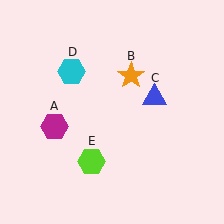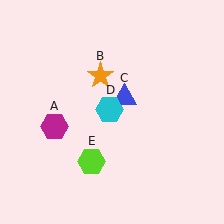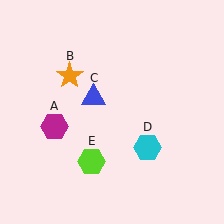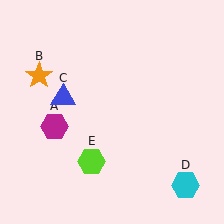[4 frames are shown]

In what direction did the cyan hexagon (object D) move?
The cyan hexagon (object D) moved down and to the right.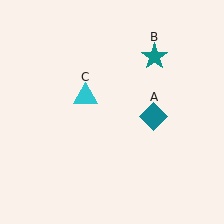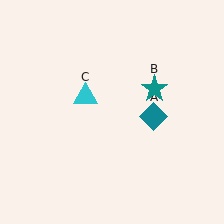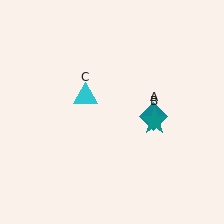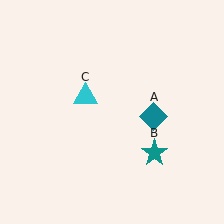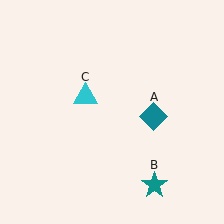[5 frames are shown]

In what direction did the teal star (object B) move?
The teal star (object B) moved down.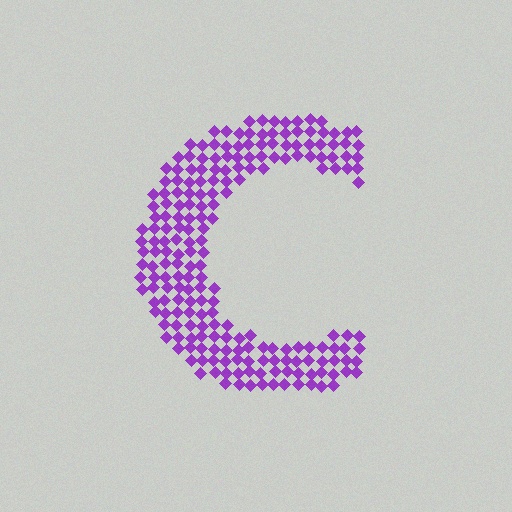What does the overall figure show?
The overall figure shows the letter C.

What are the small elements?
The small elements are diamonds.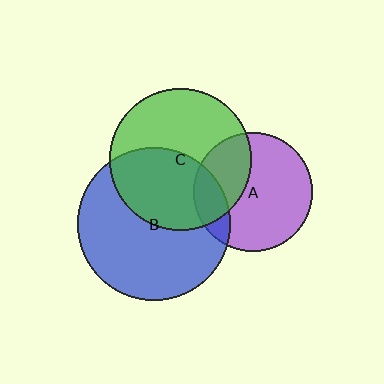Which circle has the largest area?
Circle B (blue).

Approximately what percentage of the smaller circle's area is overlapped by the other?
Approximately 35%.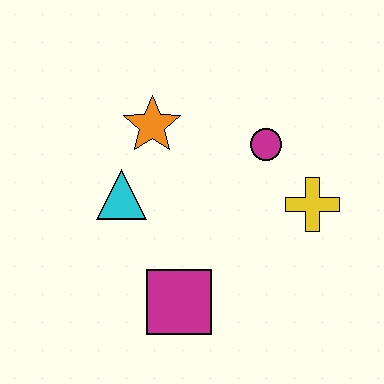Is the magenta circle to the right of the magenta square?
Yes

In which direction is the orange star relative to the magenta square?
The orange star is above the magenta square.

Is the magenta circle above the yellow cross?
Yes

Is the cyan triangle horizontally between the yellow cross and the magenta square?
No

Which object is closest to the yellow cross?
The magenta circle is closest to the yellow cross.